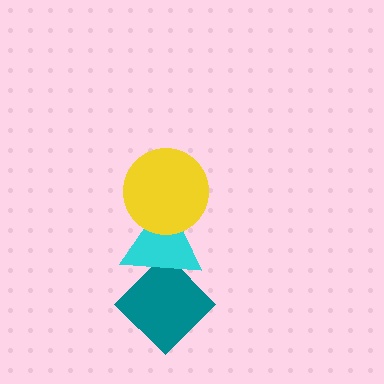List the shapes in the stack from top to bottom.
From top to bottom: the yellow circle, the cyan triangle, the teal diamond.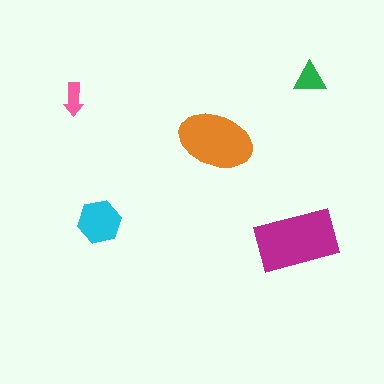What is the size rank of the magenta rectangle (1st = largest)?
1st.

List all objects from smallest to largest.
The pink arrow, the green triangle, the cyan hexagon, the orange ellipse, the magenta rectangle.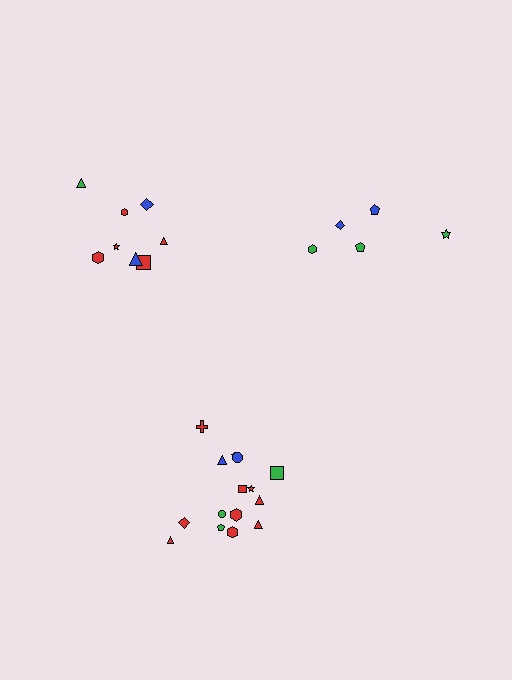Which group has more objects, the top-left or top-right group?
The top-left group.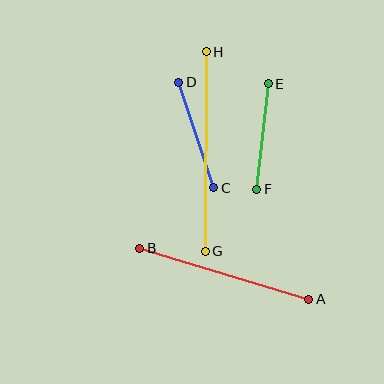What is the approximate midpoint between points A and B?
The midpoint is at approximately (224, 274) pixels.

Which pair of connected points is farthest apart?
Points G and H are farthest apart.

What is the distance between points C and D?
The distance is approximately 111 pixels.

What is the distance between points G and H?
The distance is approximately 199 pixels.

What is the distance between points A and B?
The distance is approximately 177 pixels.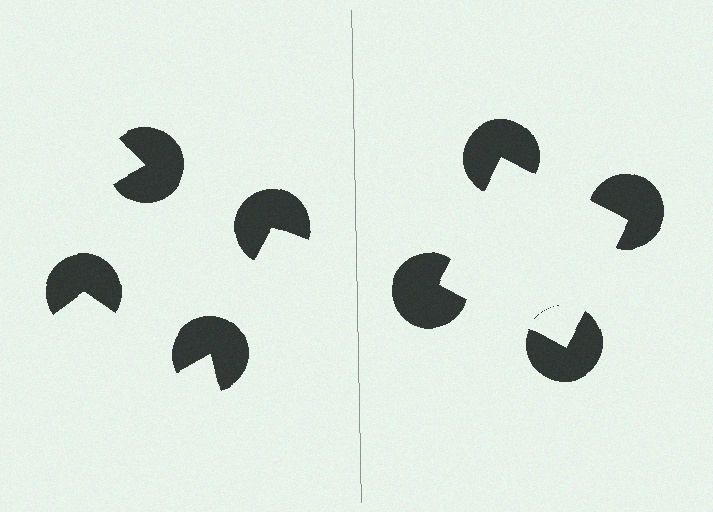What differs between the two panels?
The pac-man discs are positioned identically on both sides; only the wedge orientations differ. On the right they align to a square; on the left they are misaligned.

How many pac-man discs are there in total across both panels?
8 — 4 on each side.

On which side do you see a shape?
An illusory square appears on the right side. On the left side the wedge cuts are rotated, so no coherent shape forms.